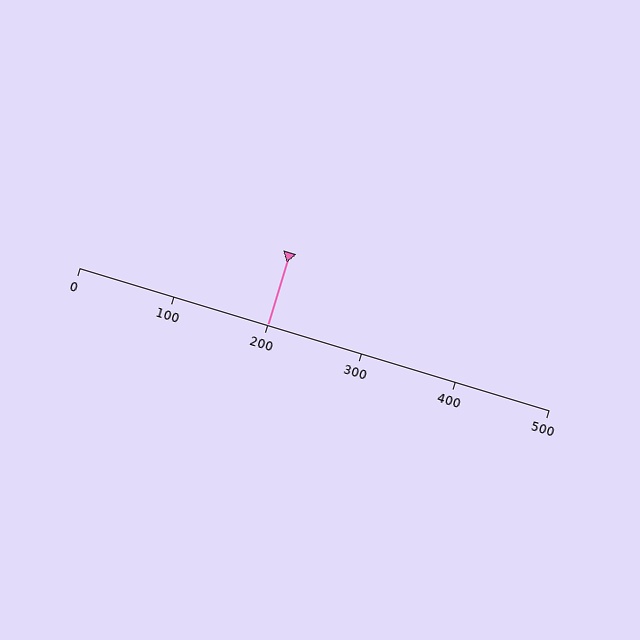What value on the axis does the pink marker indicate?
The marker indicates approximately 200.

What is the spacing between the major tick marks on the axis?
The major ticks are spaced 100 apart.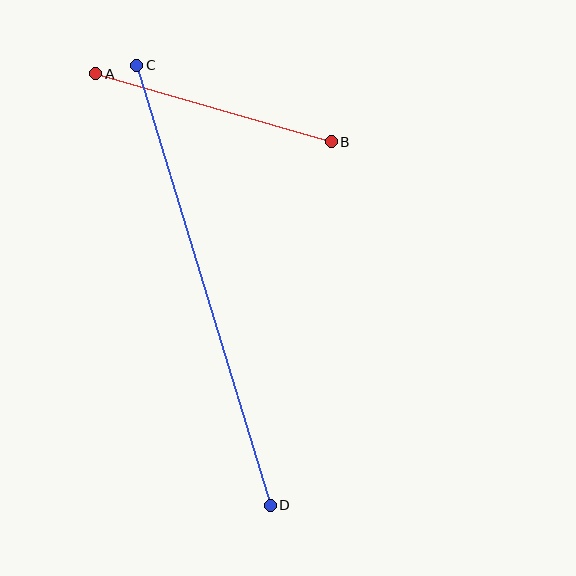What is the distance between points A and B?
The distance is approximately 245 pixels.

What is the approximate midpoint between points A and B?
The midpoint is at approximately (213, 108) pixels.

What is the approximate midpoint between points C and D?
The midpoint is at approximately (203, 285) pixels.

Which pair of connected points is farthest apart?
Points C and D are farthest apart.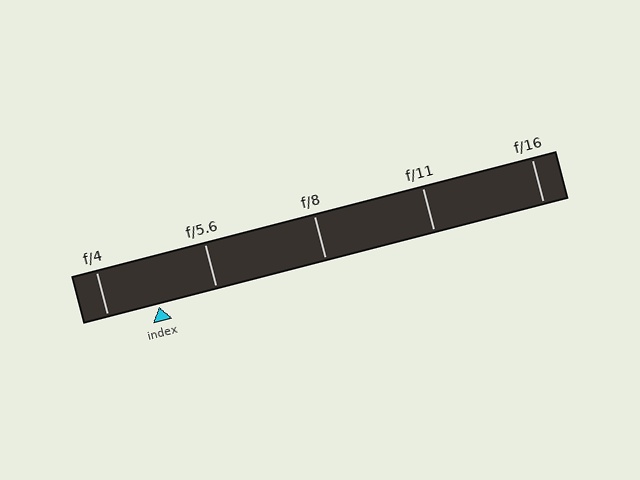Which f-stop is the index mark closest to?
The index mark is closest to f/4.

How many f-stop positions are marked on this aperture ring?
There are 5 f-stop positions marked.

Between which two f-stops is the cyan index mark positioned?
The index mark is between f/4 and f/5.6.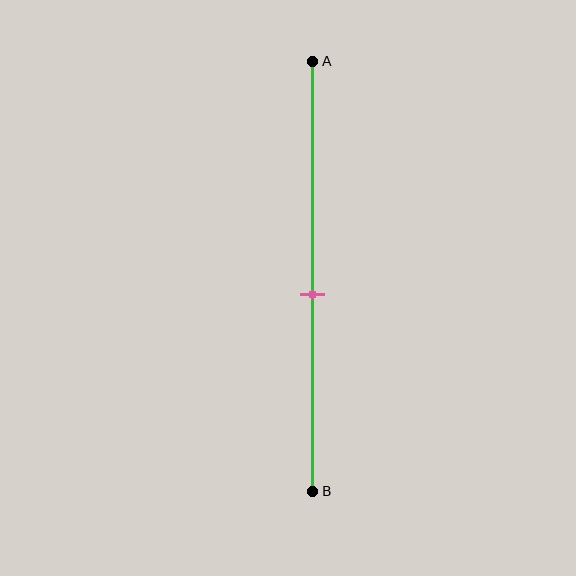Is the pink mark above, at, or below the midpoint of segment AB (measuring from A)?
The pink mark is below the midpoint of segment AB.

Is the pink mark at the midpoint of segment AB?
No, the mark is at about 55% from A, not at the 50% midpoint.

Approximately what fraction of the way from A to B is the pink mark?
The pink mark is approximately 55% of the way from A to B.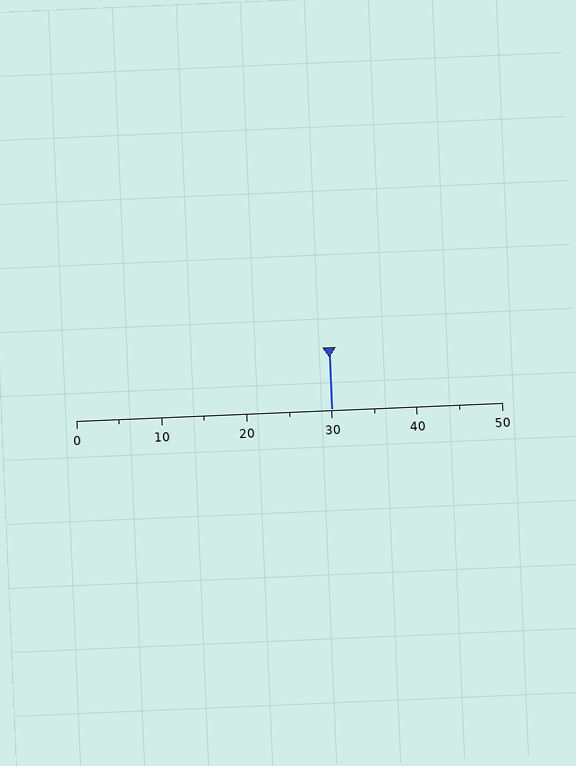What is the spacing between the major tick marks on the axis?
The major ticks are spaced 10 apart.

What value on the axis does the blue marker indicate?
The marker indicates approximately 30.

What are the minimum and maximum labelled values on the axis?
The axis runs from 0 to 50.